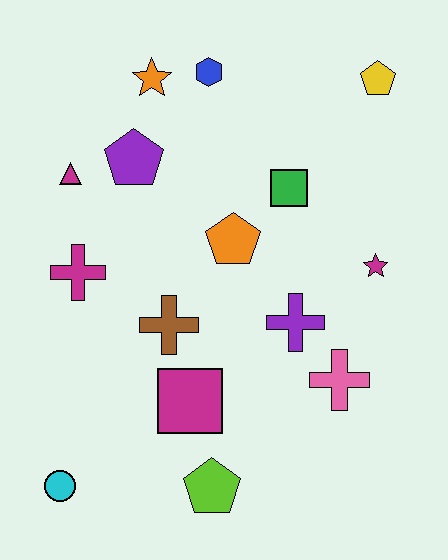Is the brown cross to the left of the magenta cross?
No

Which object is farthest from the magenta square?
The yellow pentagon is farthest from the magenta square.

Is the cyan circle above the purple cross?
No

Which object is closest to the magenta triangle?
The purple pentagon is closest to the magenta triangle.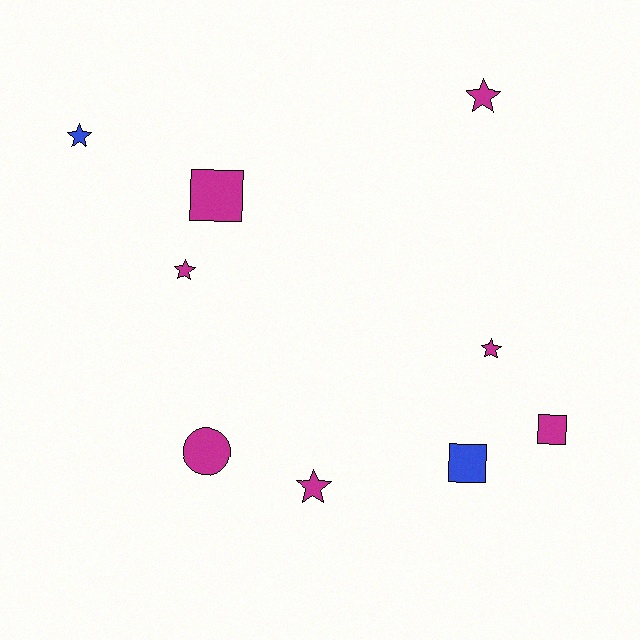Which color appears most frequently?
Magenta, with 7 objects.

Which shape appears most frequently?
Star, with 5 objects.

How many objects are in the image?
There are 9 objects.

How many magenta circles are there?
There is 1 magenta circle.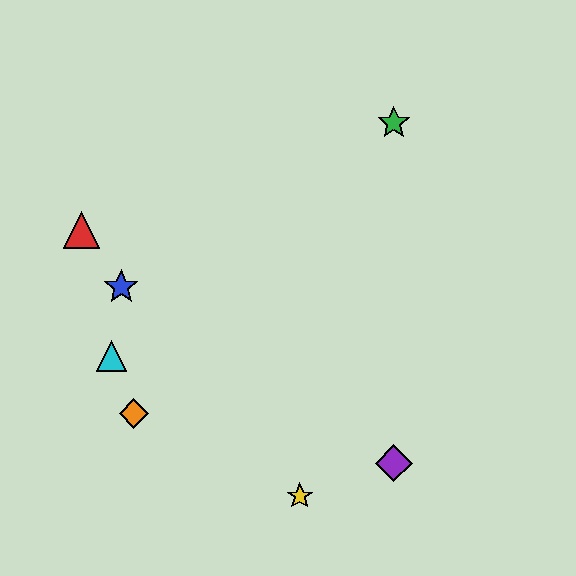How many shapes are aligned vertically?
2 shapes (the green star, the purple diamond) are aligned vertically.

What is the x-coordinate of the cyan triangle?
The cyan triangle is at x≈111.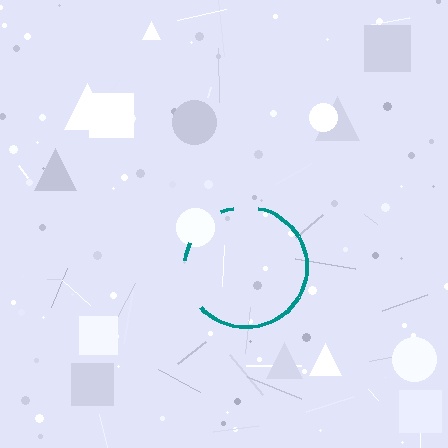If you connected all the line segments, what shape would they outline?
They would outline a circle.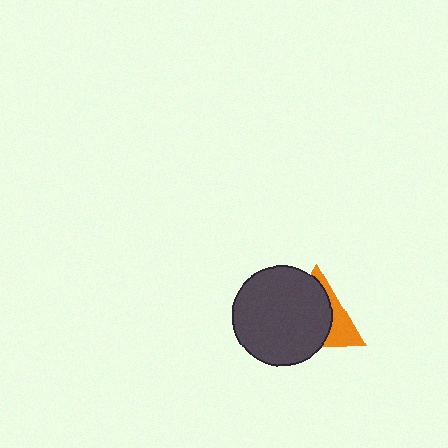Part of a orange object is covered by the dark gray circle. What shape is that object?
It is a triangle.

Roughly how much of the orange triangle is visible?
A small part of it is visible (roughly 33%).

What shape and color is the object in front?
The object in front is a dark gray circle.